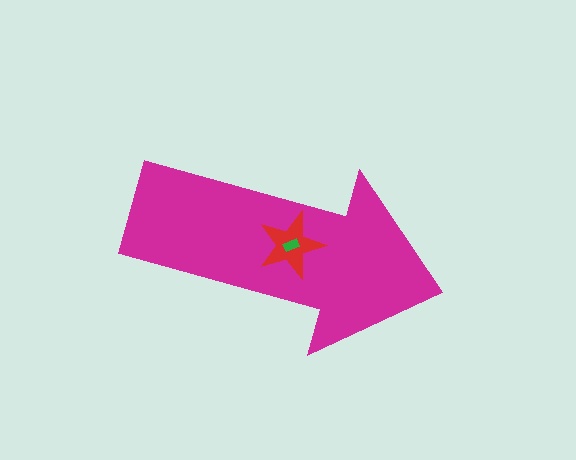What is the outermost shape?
The magenta arrow.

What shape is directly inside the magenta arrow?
The red star.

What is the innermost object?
The green rectangle.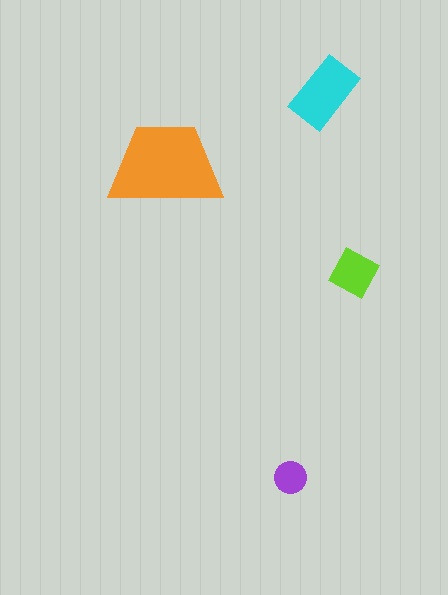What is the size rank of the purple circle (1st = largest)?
4th.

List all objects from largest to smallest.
The orange trapezoid, the cyan rectangle, the lime square, the purple circle.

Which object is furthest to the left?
The orange trapezoid is leftmost.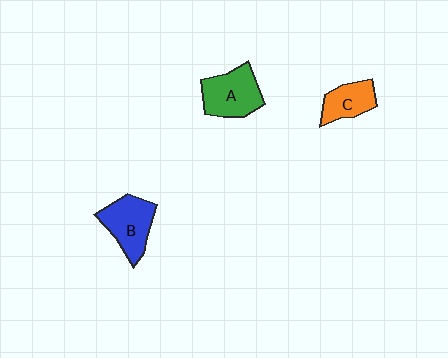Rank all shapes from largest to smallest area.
From largest to smallest: A (green), B (blue), C (orange).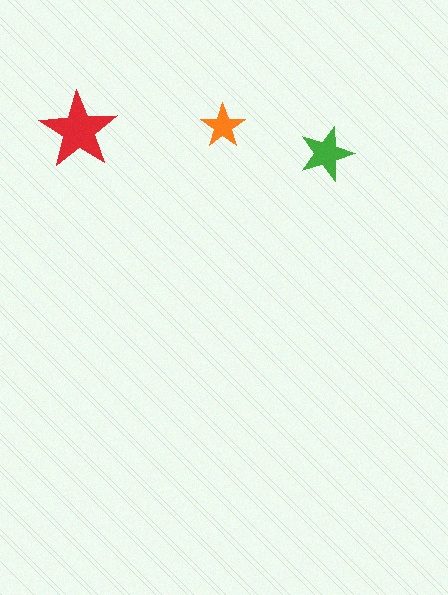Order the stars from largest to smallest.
the red one, the green one, the orange one.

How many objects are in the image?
There are 3 objects in the image.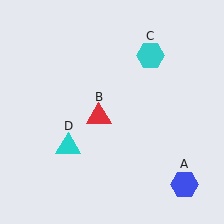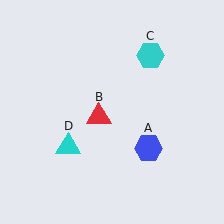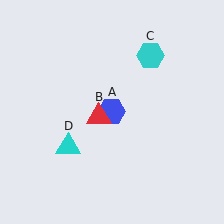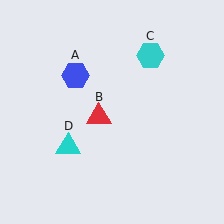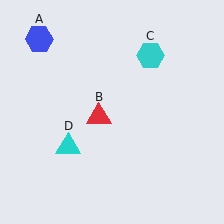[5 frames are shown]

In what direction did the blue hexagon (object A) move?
The blue hexagon (object A) moved up and to the left.